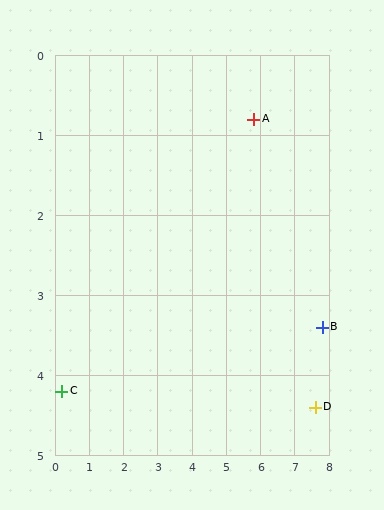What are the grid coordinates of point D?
Point D is at approximately (7.6, 4.4).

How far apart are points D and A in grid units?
Points D and A are about 4.0 grid units apart.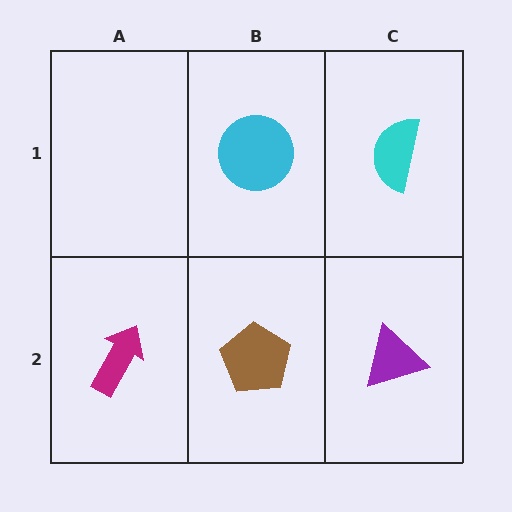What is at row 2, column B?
A brown pentagon.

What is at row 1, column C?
A cyan semicircle.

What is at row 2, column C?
A purple triangle.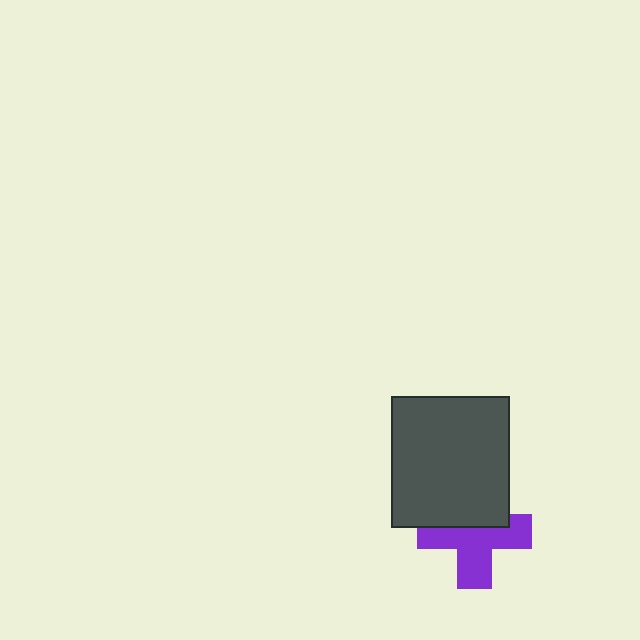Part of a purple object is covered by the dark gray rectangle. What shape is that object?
It is a cross.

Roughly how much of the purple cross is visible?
About half of it is visible (roughly 61%).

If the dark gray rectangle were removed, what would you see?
You would see the complete purple cross.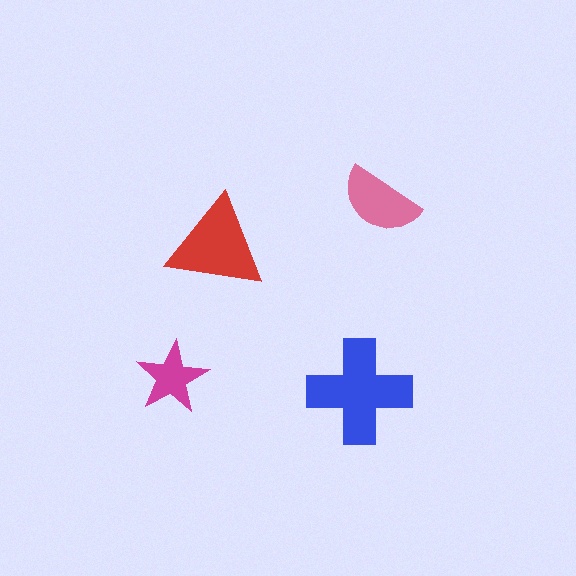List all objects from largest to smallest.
The blue cross, the red triangle, the pink semicircle, the magenta star.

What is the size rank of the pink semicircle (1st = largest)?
3rd.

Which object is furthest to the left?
The magenta star is leftmost.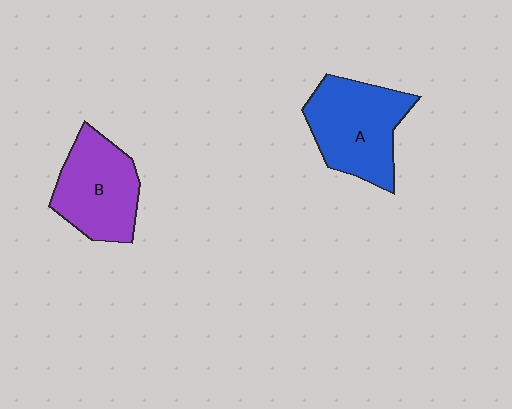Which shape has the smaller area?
Shape B (purple).